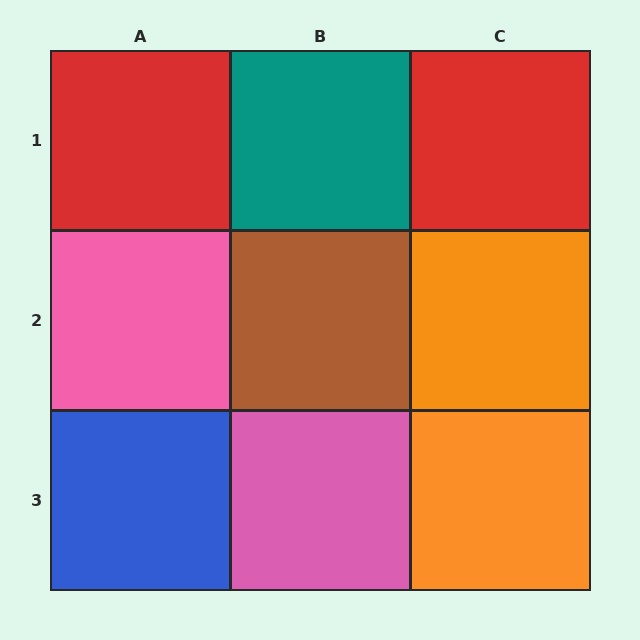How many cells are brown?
1 cell is brown.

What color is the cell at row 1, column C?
Red.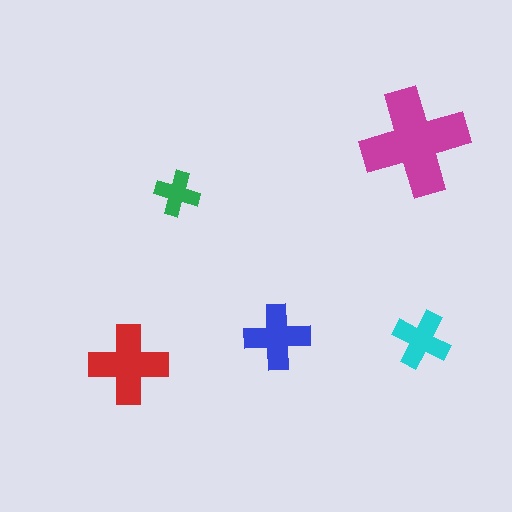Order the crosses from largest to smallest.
the magenta one, the red one, the blue one, the cyan one, the green one.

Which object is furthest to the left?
The red cross is leftmost.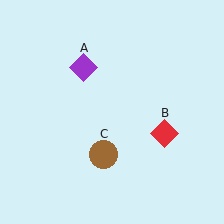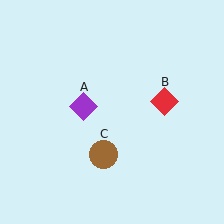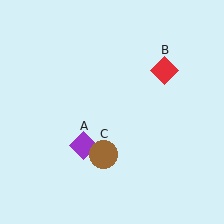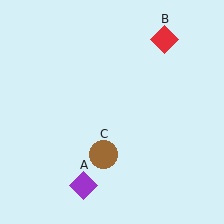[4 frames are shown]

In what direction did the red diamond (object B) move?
The red diamond (object B) moved up.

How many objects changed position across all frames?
2 objects changed position: purple diamond (object A), red diamond (object B).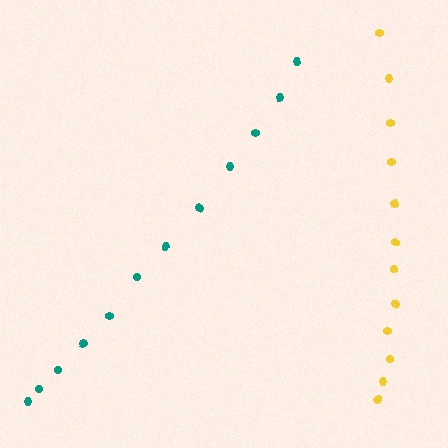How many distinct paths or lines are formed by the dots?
There are 2 distinct paths.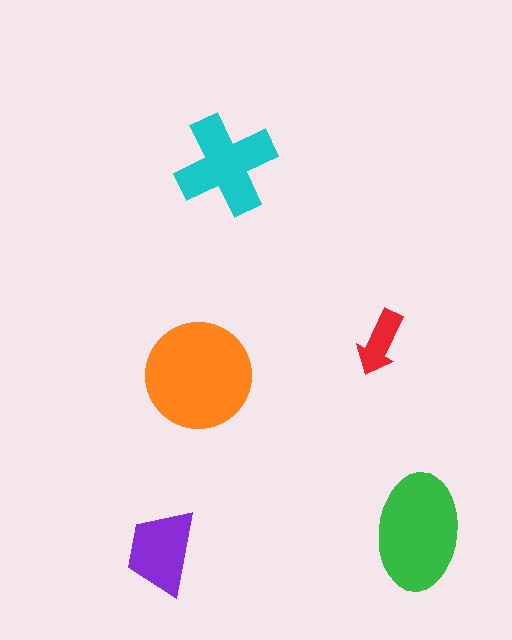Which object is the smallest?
The red arrow.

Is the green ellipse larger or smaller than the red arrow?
Larger.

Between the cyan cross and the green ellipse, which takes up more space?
The green ellipse.